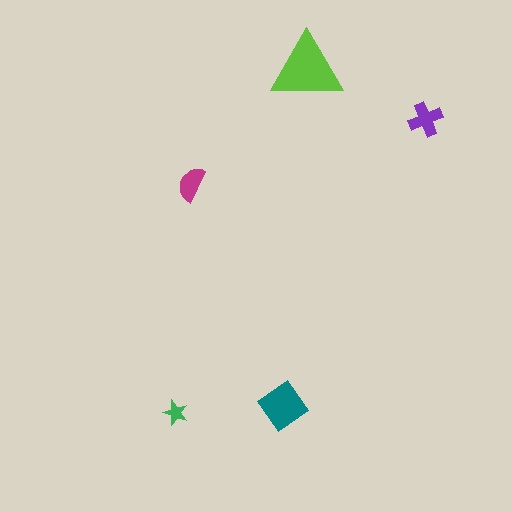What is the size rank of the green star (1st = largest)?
5th.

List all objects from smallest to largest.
The green star, the magenta semicircle, the purple cross, the teal diamond, the lime triangle.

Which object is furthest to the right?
The purple cross is rightmost.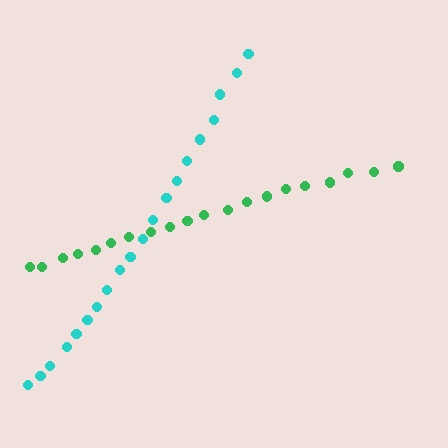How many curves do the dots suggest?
There are 2 distinct paths.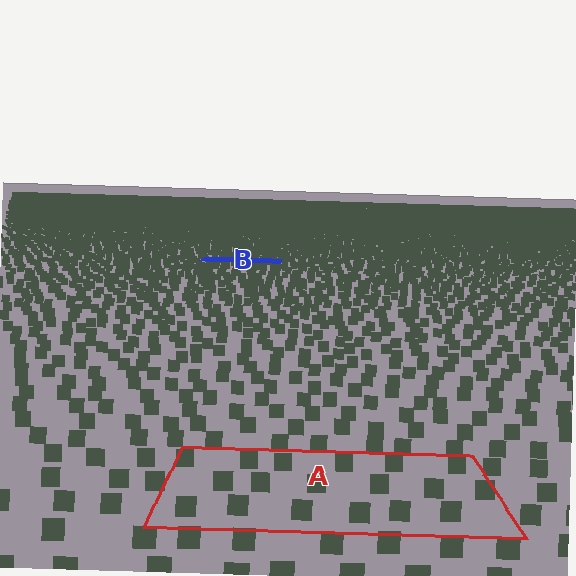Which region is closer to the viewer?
Region A is closer. The texture elements there are larger and more spread out.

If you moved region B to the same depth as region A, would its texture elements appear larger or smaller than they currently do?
They would appear larger. At a closer depth, the same texture elements are projected at a bigger on-screen size.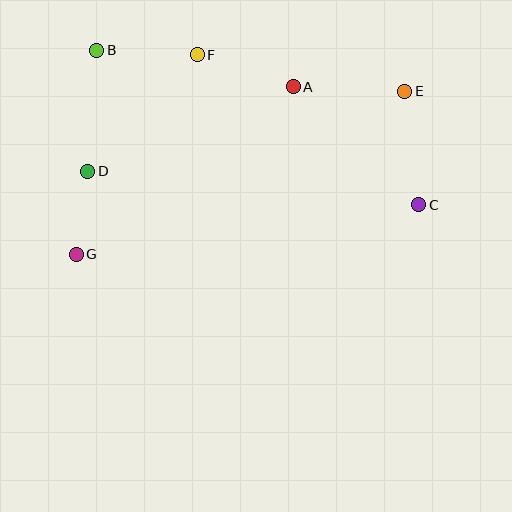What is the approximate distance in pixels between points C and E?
The distance between C and E is approximately 114 pixels.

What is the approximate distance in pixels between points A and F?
The distance between A and F is approximately 101 pixels.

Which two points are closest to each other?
Points D and G are closest to each other.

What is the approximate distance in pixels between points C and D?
The distance between C and D is approximately 333 pixels.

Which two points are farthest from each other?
Points E and G are farthest from each other.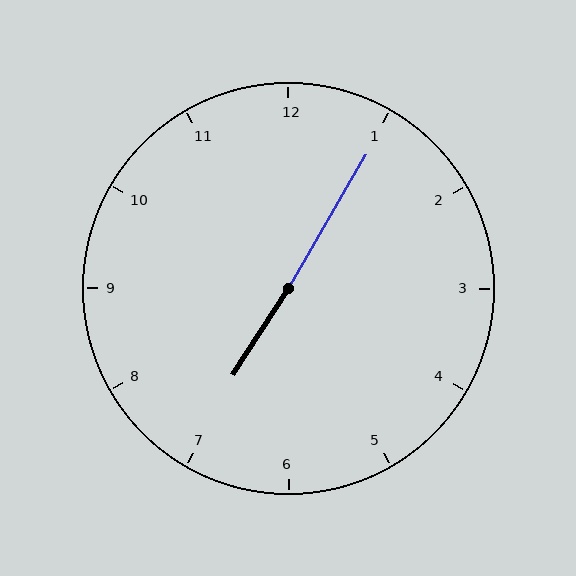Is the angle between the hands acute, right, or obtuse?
It is obtuse.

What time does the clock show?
7:05.